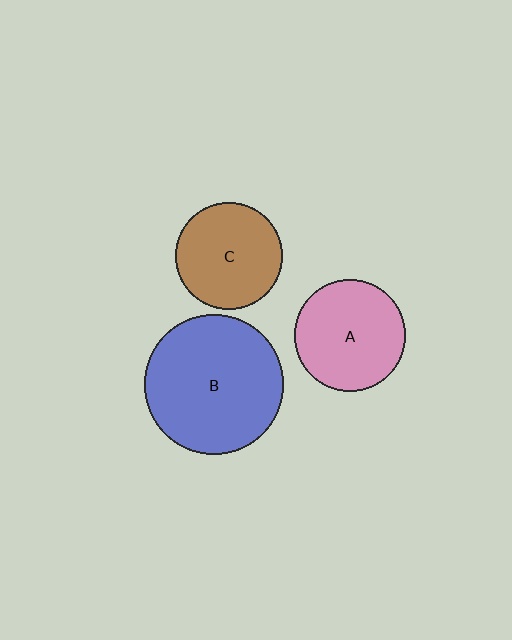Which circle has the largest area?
Circle B (blue).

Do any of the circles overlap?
No, none of the circles overlap.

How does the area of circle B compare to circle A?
Approximately 1.6 times.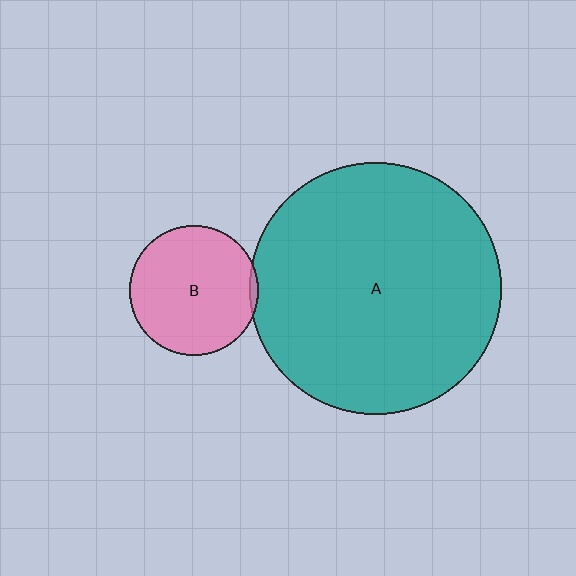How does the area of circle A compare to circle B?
Approximately 3.8 times.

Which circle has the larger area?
Circle A (teal).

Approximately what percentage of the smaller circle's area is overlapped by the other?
Approximately 5%.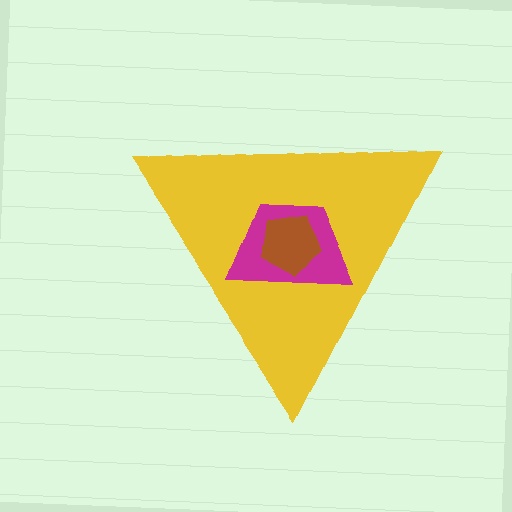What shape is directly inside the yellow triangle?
The magenta trapezoid.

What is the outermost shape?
The yellow triangle.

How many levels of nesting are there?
3.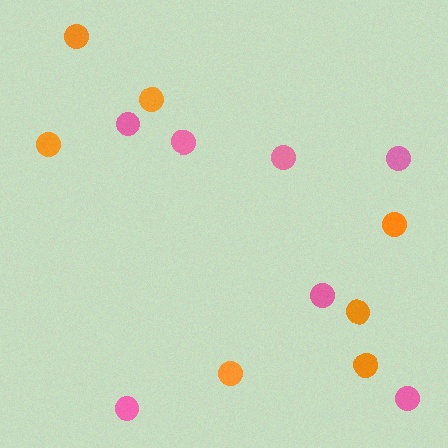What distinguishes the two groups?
There are 2 groups: one group of orange circles (7) and one group of pink circles (7).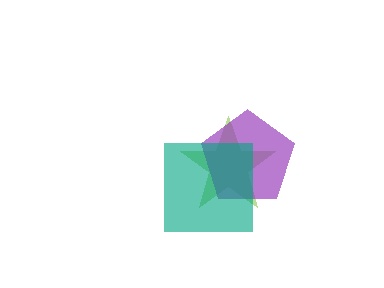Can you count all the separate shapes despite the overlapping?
Yes, there are 3 separate shapes.